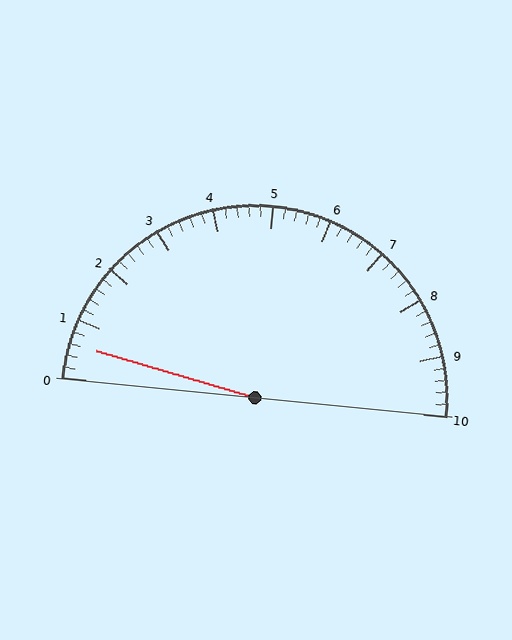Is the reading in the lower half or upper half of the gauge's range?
The reading is in the lower half of the range (0 to 10).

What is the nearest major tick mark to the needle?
The nearest major tick mark is 1.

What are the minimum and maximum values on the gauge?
The gauge ranges from 0 to 10.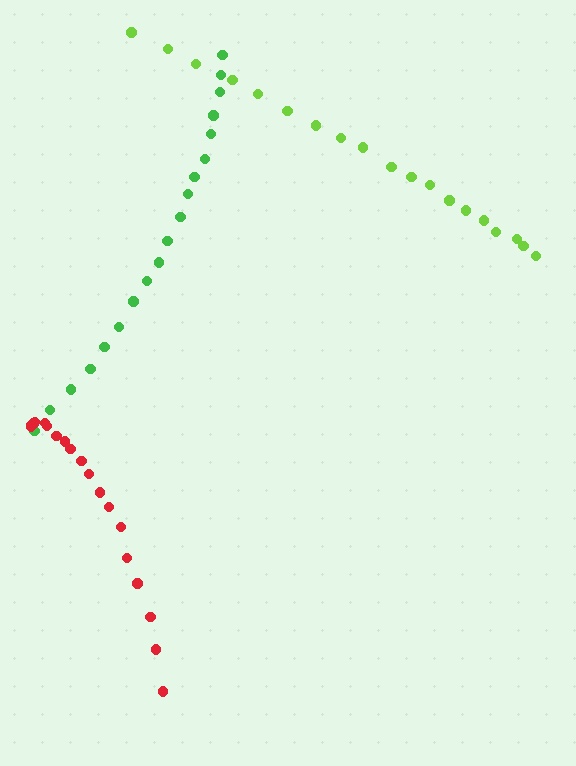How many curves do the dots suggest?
There are 3 distinct paths.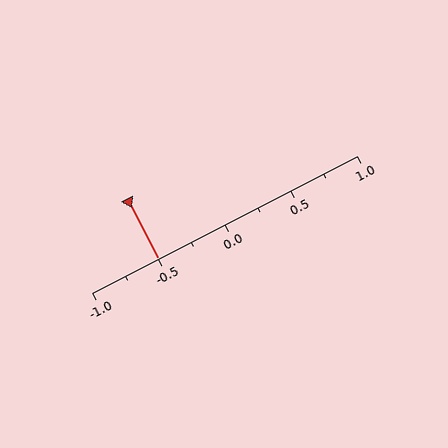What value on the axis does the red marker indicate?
The marker indicates approximately -0.5.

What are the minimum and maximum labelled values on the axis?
The axis runs from -1.0 to 1.0.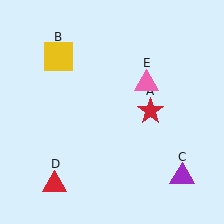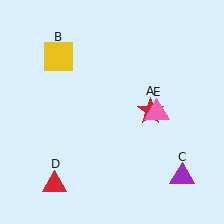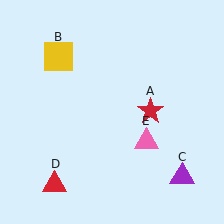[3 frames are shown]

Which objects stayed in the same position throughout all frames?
Red star (object A) and yellow square (object B) and purple triangle (object C) and red triangle (object D) remained stationary.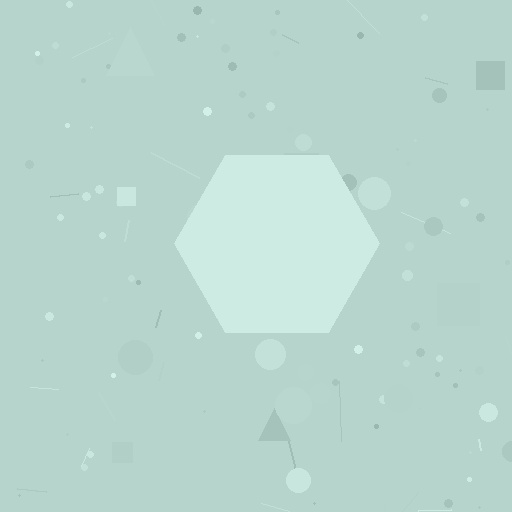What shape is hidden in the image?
A hexagon is hidden in the image.